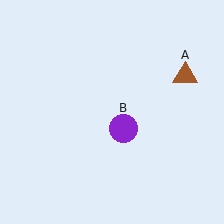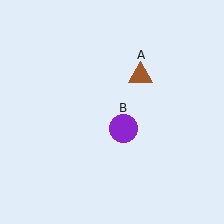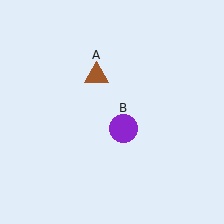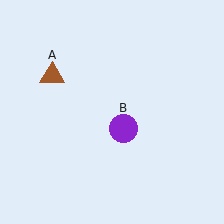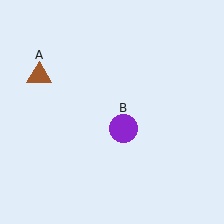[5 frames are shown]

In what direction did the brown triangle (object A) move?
The brown triangle (object A) moved left.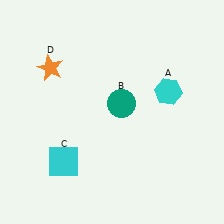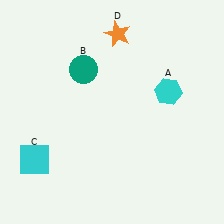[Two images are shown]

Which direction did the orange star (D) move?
The orange star (D) moved right.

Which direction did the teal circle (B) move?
The teal circle (B) moved left.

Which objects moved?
The objects that moved are: the teal circle (B), the cyan square (C), the orange star (D).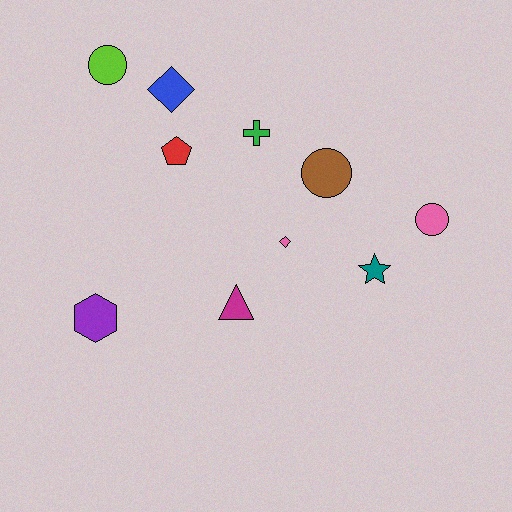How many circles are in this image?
There are 3 circles.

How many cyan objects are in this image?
There are no cyan objects.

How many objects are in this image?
There are 10 objects.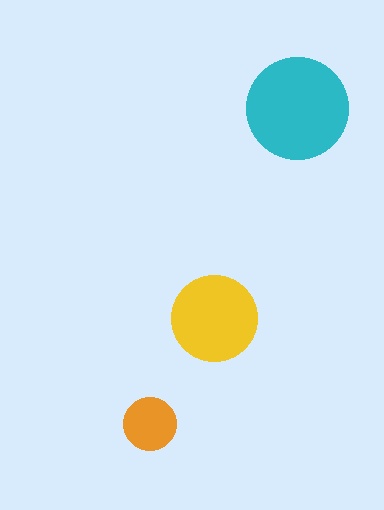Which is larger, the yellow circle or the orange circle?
The yellow one.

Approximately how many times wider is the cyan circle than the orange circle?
About 2 times wider.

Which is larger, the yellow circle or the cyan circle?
The cyan one.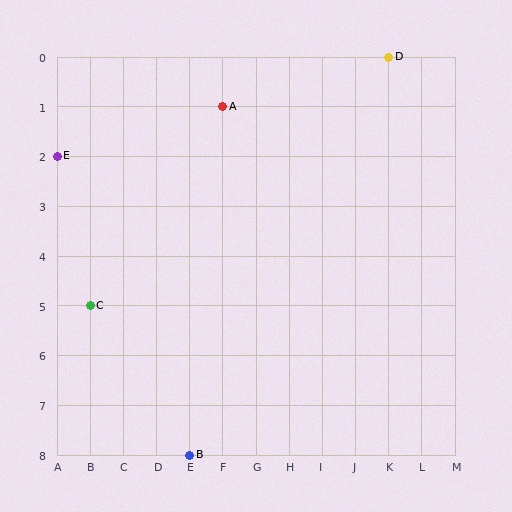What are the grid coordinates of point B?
Point B is at grid coordinates (E, 8).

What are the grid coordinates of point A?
Point A is at grid coordinates (F, 1).